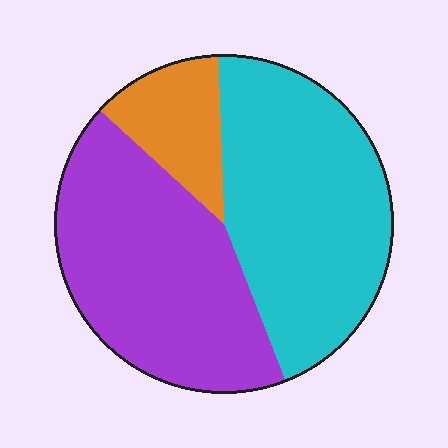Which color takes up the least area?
Orange, at roughly 15%.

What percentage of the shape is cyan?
Cyan covers about 45% of the shape.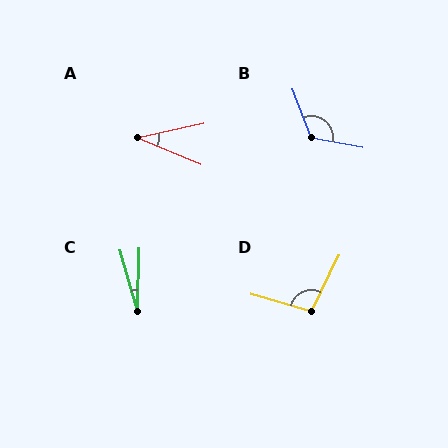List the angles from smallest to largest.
C (17°), A (35°), D (99°), B (122°).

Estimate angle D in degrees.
Approximately 99 degrees.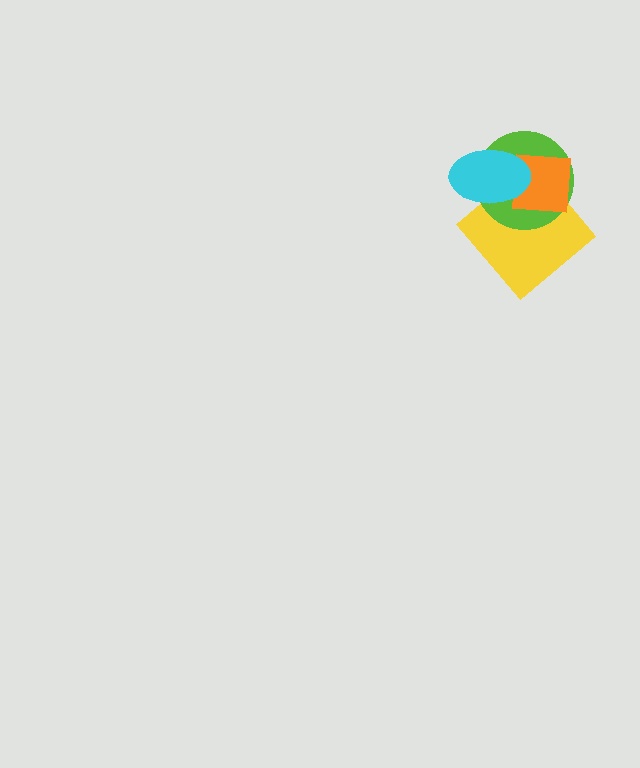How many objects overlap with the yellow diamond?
3 objects overlap with the yellow diamond.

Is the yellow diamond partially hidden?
Yes, it is partially covered by another shape.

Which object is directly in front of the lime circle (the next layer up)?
The orange square is directly in front of the lime circle.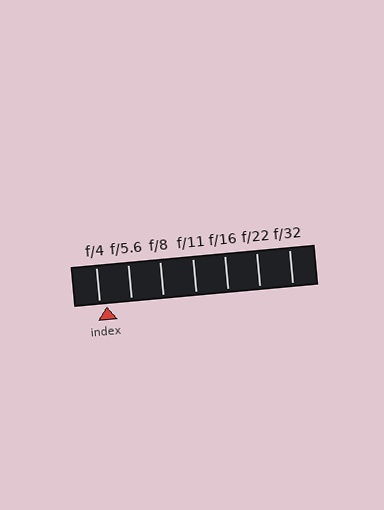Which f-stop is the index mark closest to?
The index mark is closest to f/4.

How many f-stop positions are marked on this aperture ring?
There are 7 f-stop positions marked.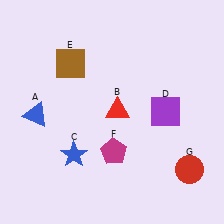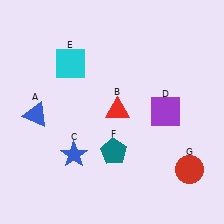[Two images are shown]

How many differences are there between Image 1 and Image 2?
There are 2 differences between the two images.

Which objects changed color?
E changed from brown to cyan. F changed from magenta to teal.